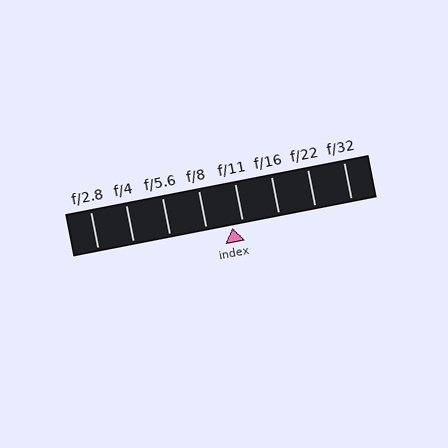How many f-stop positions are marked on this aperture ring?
There are 8 f-stop positions marked.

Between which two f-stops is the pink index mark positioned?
The index mark is between f/8 and f/11.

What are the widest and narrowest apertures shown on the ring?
The widest aperture shown is f/2.8 and the narrowest is f/32.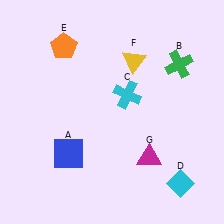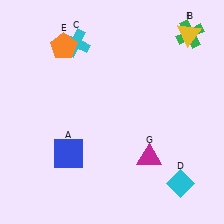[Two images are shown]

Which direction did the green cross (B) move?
The green cross (B) moved up.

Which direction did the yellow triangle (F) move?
The yellow triangle (F) moved right.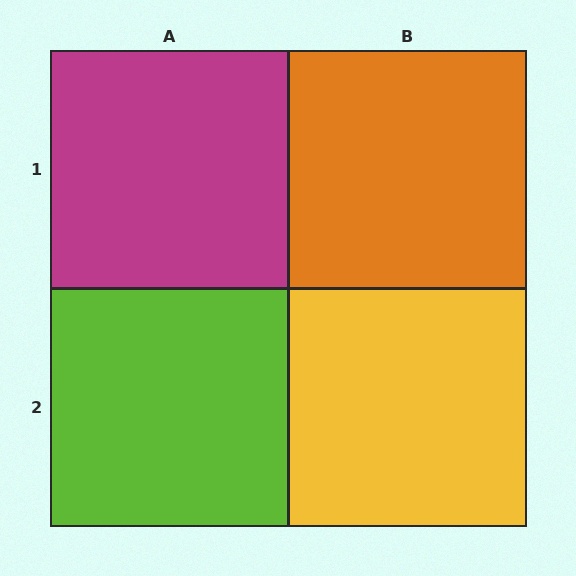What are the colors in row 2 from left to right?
Lime, yellow.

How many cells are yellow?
1 cell is yellow.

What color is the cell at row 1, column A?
Magenta.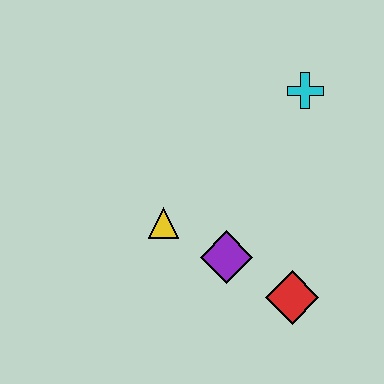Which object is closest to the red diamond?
The purple diamond is closest to the red diamond.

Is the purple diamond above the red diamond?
Yes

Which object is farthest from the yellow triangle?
The cyan cross is farthest from the yellow triangle.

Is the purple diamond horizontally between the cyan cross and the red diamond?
No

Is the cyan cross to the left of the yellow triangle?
No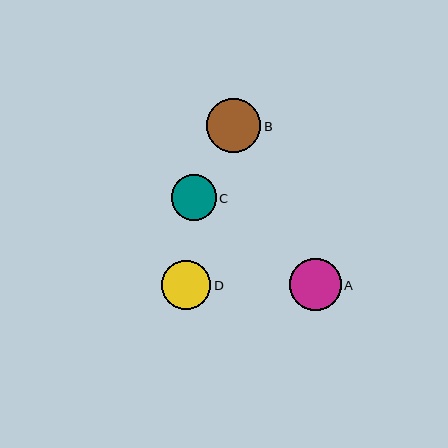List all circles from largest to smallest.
From largest to smallest: B, A, D, C.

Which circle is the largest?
Circle B is the largest with a size of approximately 54 pixels.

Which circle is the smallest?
Circle C is the smallest with a size of approximately 45 pixels.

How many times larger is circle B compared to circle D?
Circle B is approximately 1.1 times the size of circle D.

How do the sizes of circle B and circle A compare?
Circle B and circle A are approximately the same size.